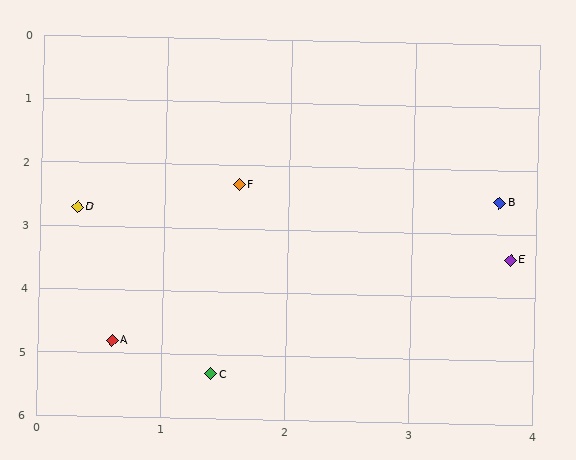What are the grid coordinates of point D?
Point D is at approximately (0.3, 2.7).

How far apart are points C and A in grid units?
Points C and A are about 0.9 grid units apart.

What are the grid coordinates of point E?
Point E is at approximately (3.8, 3.4).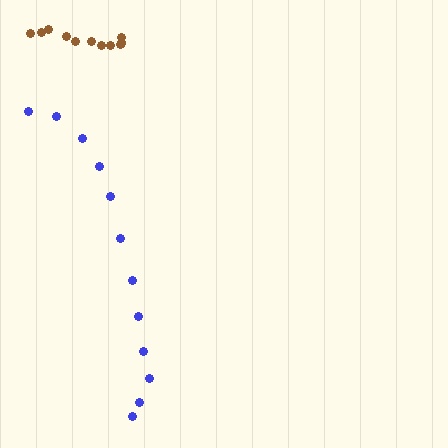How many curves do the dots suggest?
There are 2 distinct paths.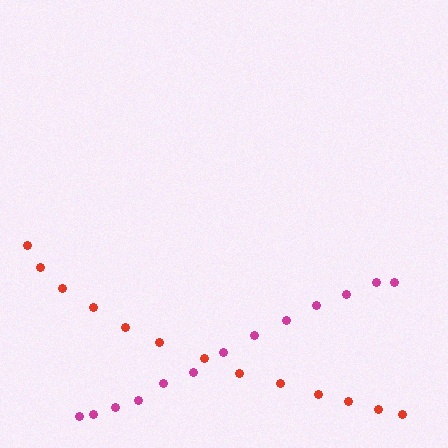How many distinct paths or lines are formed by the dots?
There are 2 distinct paths.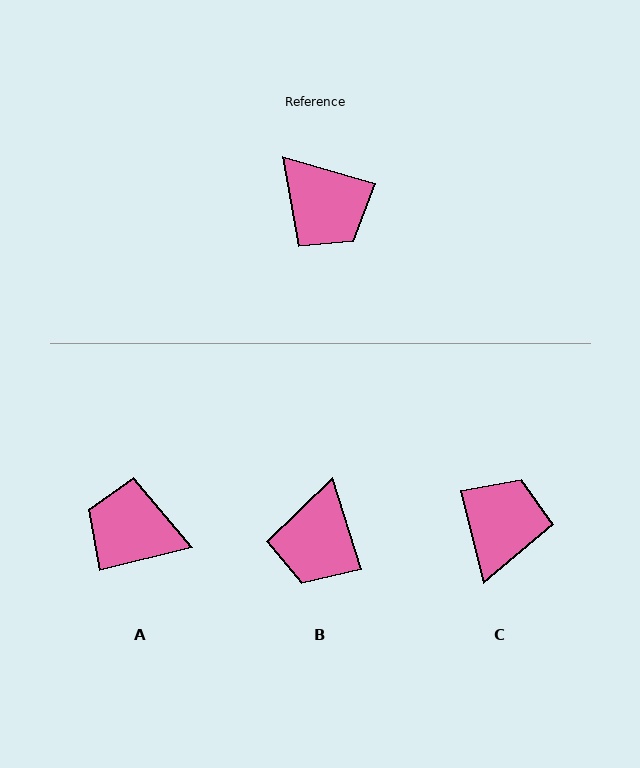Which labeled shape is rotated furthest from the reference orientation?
A, about 150 degrees away.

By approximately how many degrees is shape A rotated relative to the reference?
Approximately 150 degrees clockwise.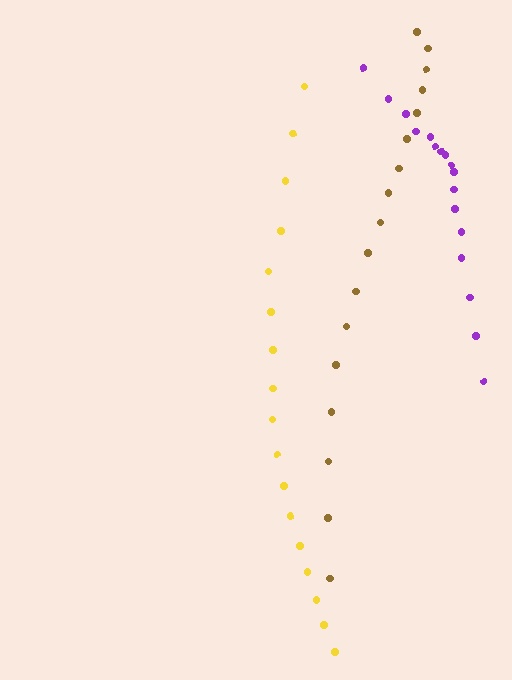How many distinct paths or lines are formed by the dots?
There are 3 distinct paths.